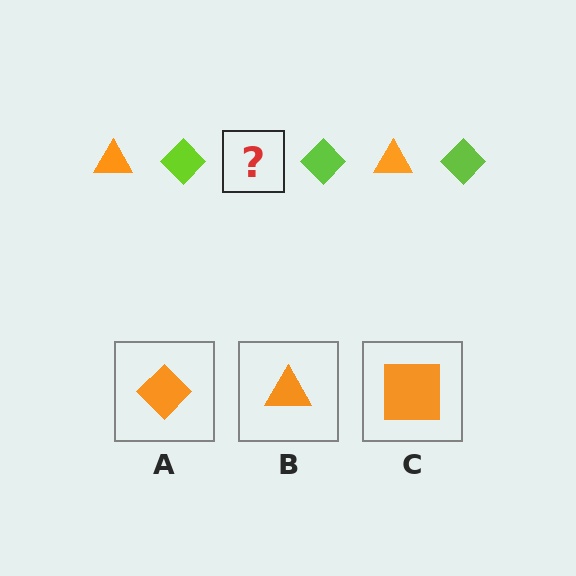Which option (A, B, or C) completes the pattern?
B.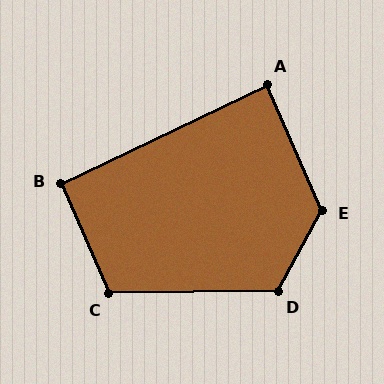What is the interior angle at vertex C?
Approximately 113 degrees (obtuse).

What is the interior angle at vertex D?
Approximately 119 degrees (obtuse).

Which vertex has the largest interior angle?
E, at approximately 128 degrees.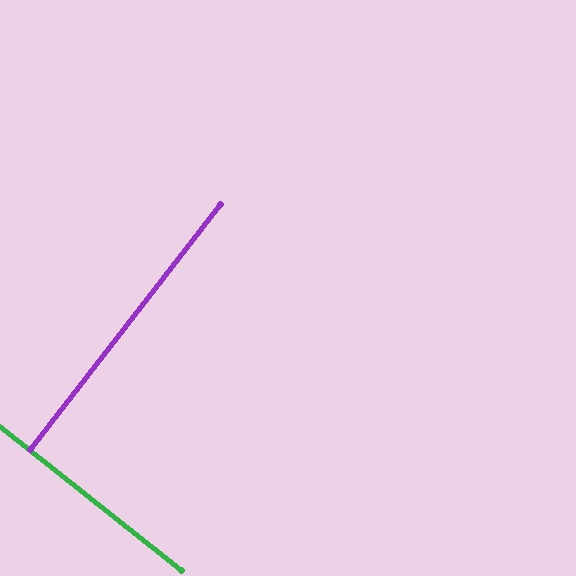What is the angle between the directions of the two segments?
Approximately 90 degrees.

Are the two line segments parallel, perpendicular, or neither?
Perpendicular — they meet at approximately 90°.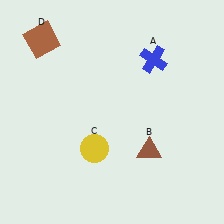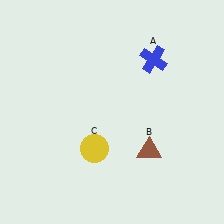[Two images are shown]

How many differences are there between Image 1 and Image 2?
There is 1 difference between the two images.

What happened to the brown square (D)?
The brown square (D) was removed in Image 2. It was in the top-left area of Image 1.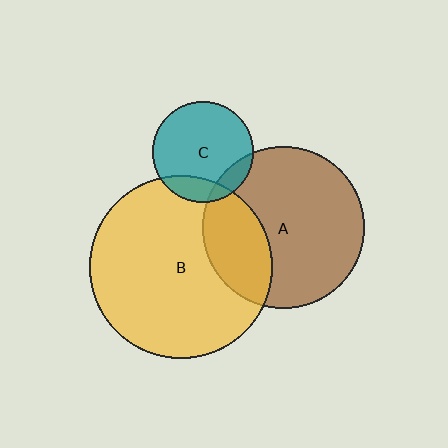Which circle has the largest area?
Circle B (yellow).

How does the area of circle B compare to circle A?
Approximately 1.3 times.